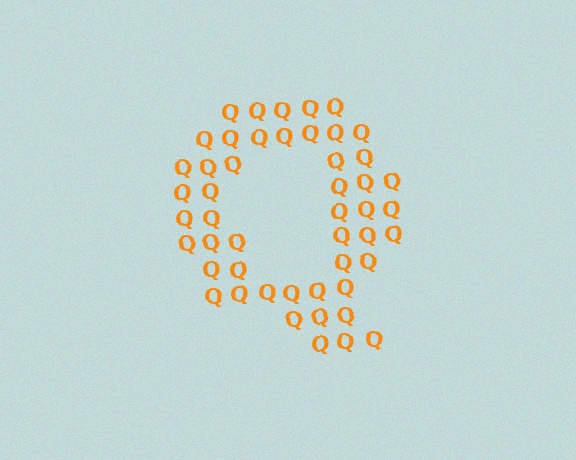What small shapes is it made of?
It is made of small letter Q's.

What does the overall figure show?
The overall figure shows the letter Q.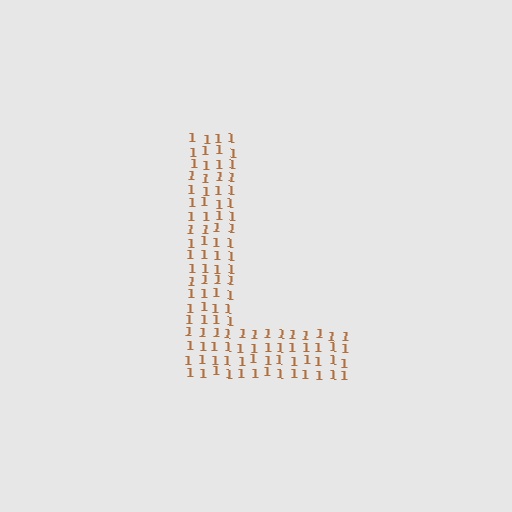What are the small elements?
The small elements are digit 1's.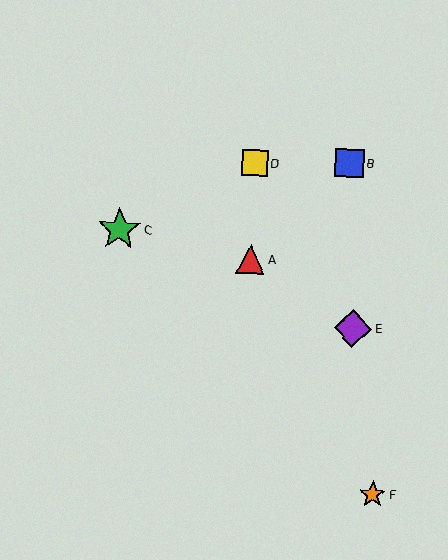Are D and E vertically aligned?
No, D is at x≈255 and E is at x≈353.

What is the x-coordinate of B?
Object B is at x≈349.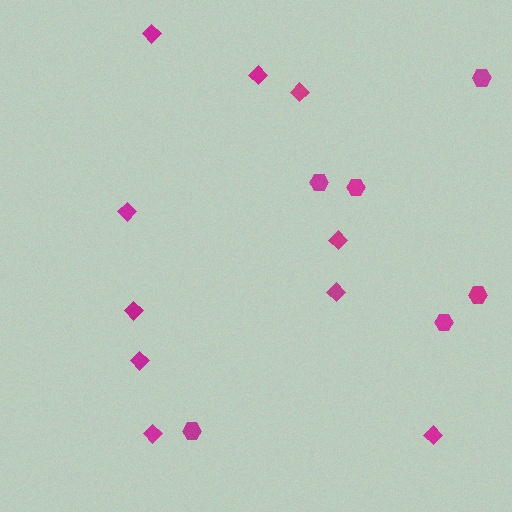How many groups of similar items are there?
There are 2 groups: one group of hexagons (6) and one group of diamonds (10).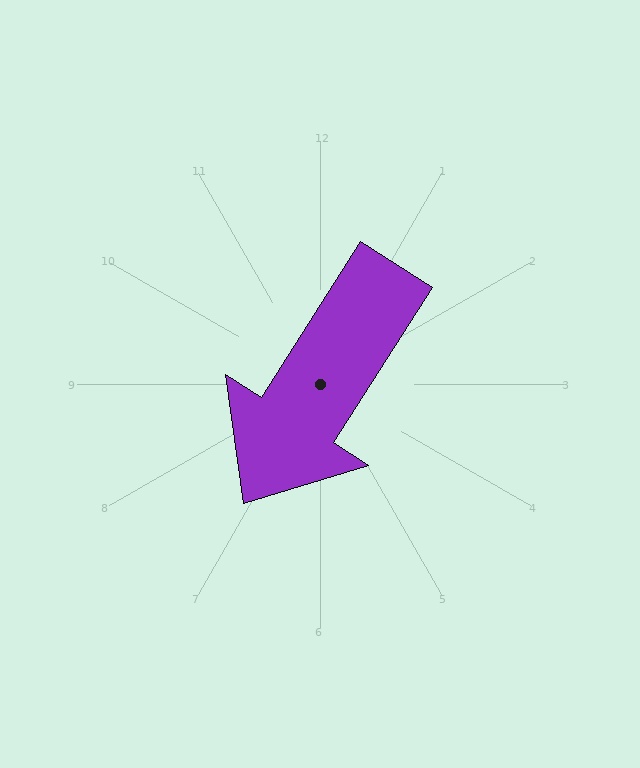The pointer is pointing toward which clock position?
Roughly 7 o'clock.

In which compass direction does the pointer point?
Southwest.